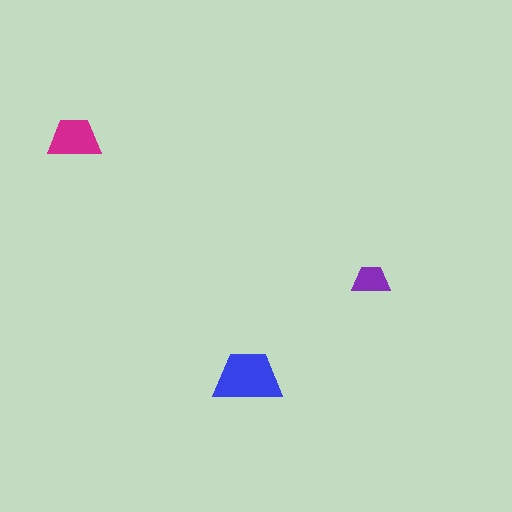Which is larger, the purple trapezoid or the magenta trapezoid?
The magenta one.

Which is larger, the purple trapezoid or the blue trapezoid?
The blue one.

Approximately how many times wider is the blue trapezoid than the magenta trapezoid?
About 1.5 times wider.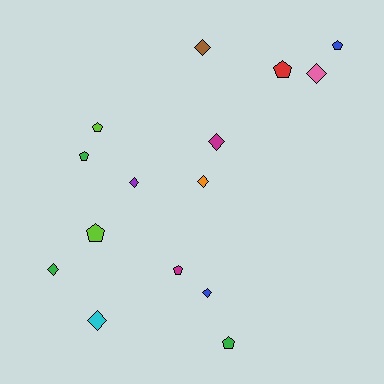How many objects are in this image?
There are 15 objects.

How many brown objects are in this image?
There is 1 brown object.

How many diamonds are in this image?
There are 8 diamonds.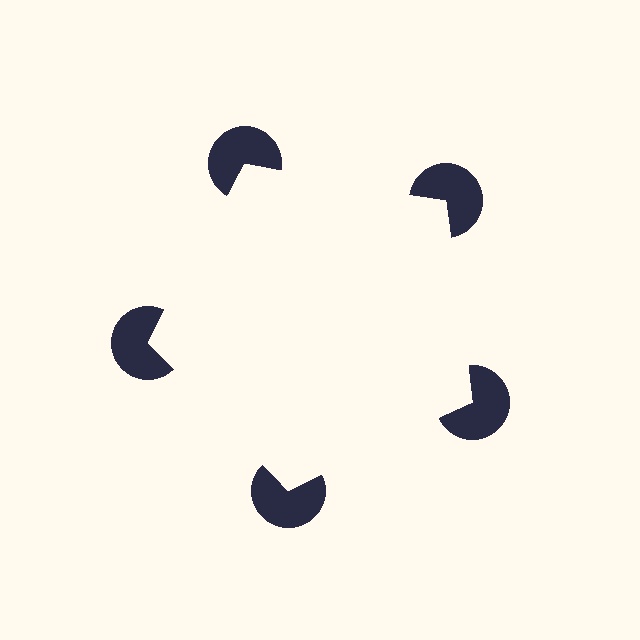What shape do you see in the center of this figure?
An illusory pentagon — its edges are inferred from the aligned wedge cuts in the pac-man discs, not physically drawn.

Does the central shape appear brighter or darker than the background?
It typically appears slightly brighter than the background, even though no actual brightness change is drawn.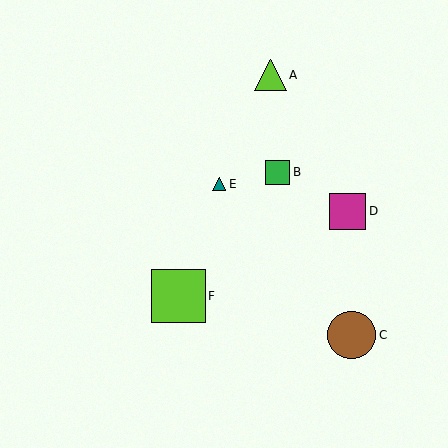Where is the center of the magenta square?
The center of the magenta square is at (348, 211).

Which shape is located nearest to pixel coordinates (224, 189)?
The teal triangle (labeled E) at (219, 184) is nearest to that location.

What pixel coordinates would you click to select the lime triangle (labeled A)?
Click at (270, 75) to select the lime triangle A.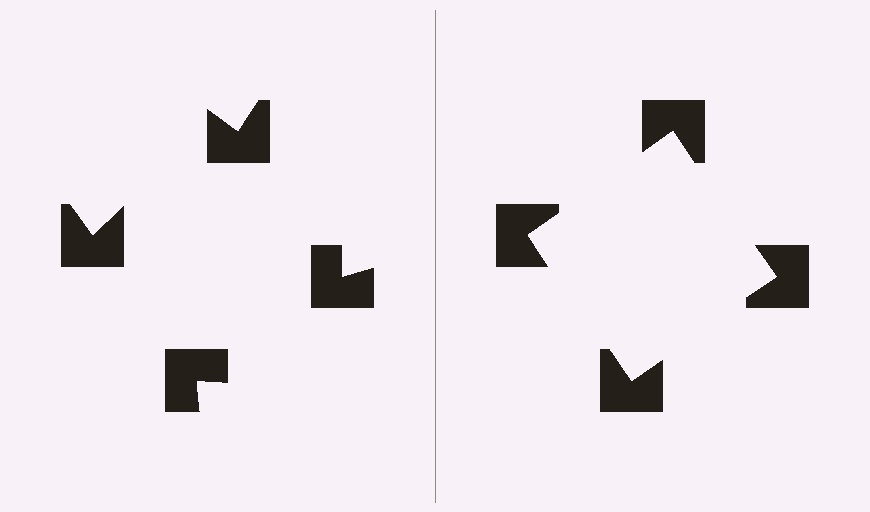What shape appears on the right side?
An illusory square.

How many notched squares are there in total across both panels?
8 — 4 on each side.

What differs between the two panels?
The notched squares are positioned identically on both sides; only the wedge orientations differ. On the right they align to a square; on the left they are misaligned.